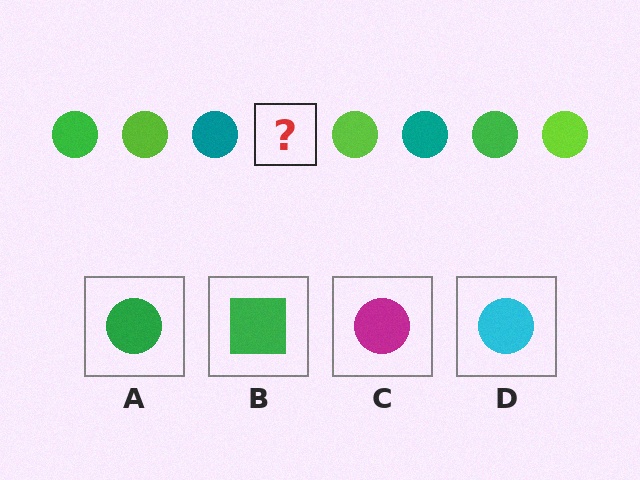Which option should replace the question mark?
Option A.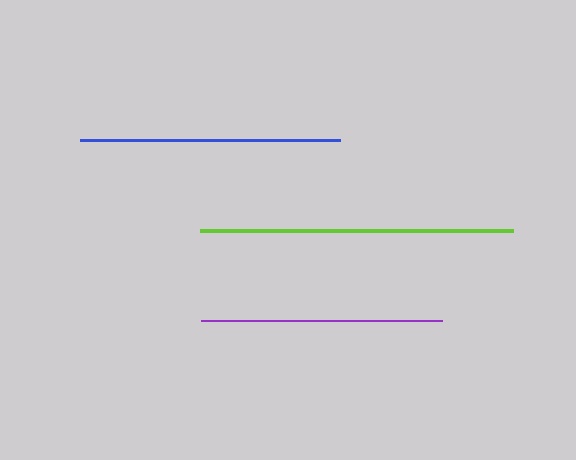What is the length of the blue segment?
The blue segment is approximately 261 pixels long.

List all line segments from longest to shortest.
From longest to shortest: lime, blue, purple.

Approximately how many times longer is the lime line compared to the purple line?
The lime line is approximately 1.3 times the length of the purple line.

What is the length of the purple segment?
The purple segment is approximately 241 pixels long.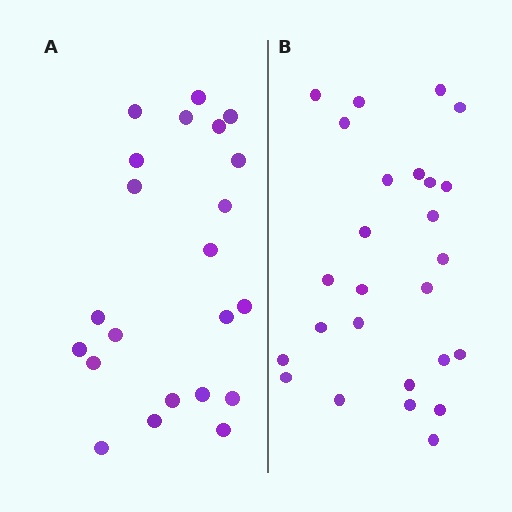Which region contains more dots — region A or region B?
Region B (the right region) has more dots.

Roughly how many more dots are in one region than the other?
Region B has about 4 more dots than region A.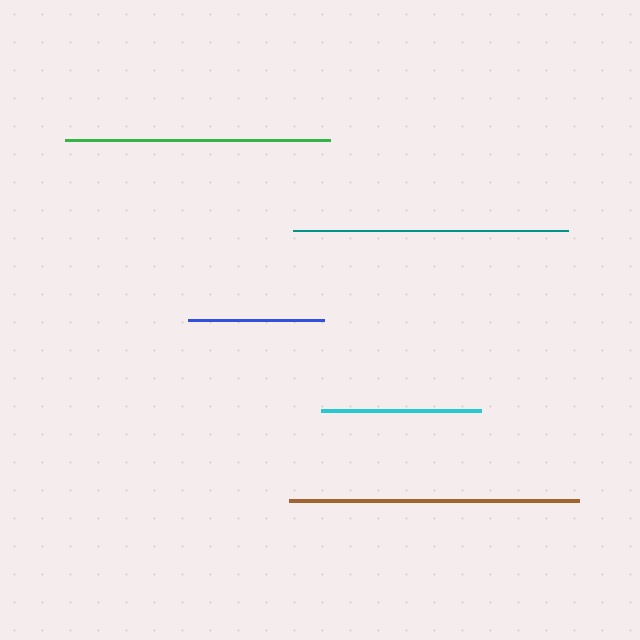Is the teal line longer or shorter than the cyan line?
The teal line is longer than the cyan line.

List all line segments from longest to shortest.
From longest to shortest: brown, teal, green, cyan, blue.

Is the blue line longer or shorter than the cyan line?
The cyan line is longer than the blue line.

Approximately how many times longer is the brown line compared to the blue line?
The brown line is approximately 2.1 times the length of the blue line.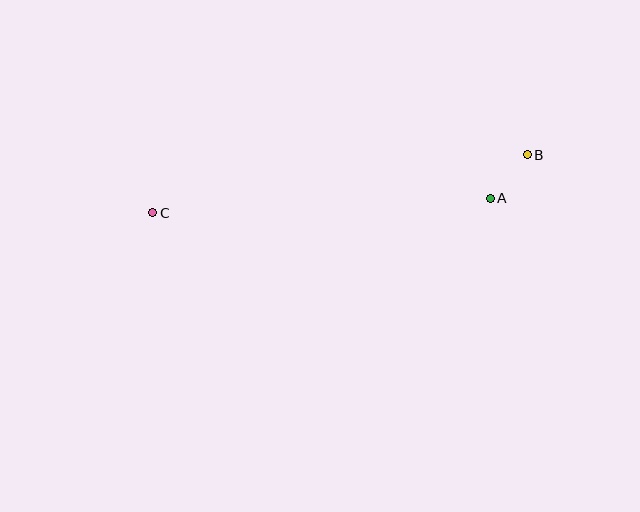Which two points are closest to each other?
Points A and B are closest to each other.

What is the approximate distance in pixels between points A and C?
The distance between A and C is approximately 338 pixels.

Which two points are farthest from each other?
Points B and C are farthest from each other.